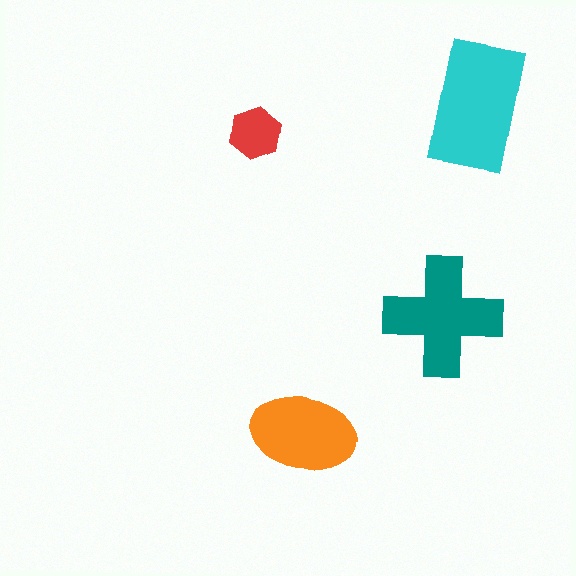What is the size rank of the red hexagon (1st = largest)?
4th.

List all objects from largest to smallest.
The cyan rectangle, the teal cross, the orange ellipse, the red hexagon.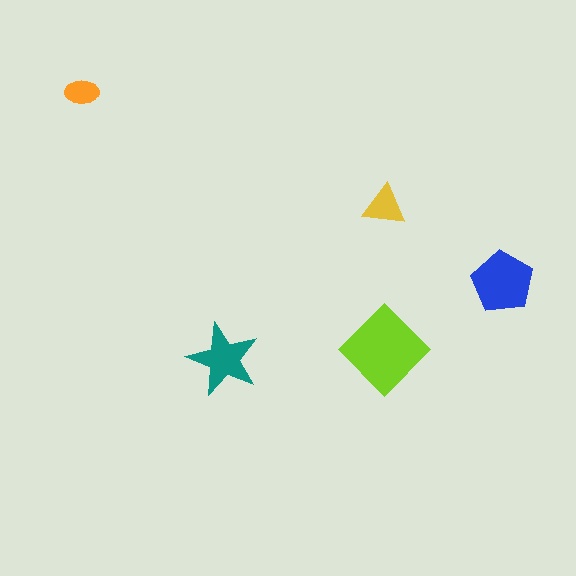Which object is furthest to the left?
The orange ellipse is leftmost.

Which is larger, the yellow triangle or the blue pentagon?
The blue pentagon.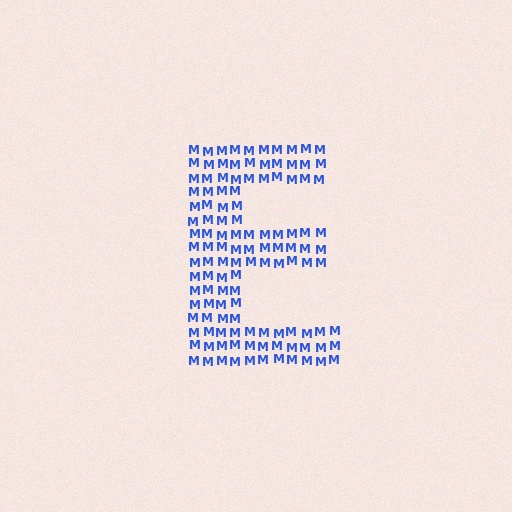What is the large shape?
The large shape is the letter E.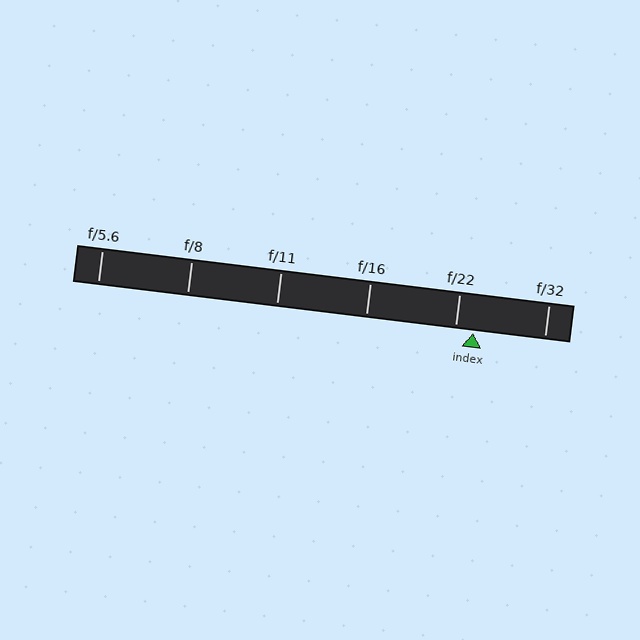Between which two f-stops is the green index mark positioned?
The index mark is between f/22 and f/32.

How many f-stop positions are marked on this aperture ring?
There are 6 f-stop positions marked.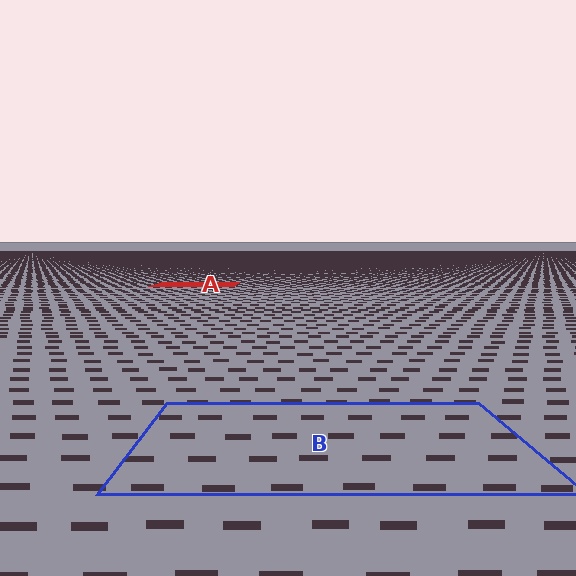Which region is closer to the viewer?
Region B is closer. The texture elements there are larger and more spread out.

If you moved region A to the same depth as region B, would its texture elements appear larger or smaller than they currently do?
They would appear larger. At a closer depth, the same texture elements are projected at a bigger on-screen size.